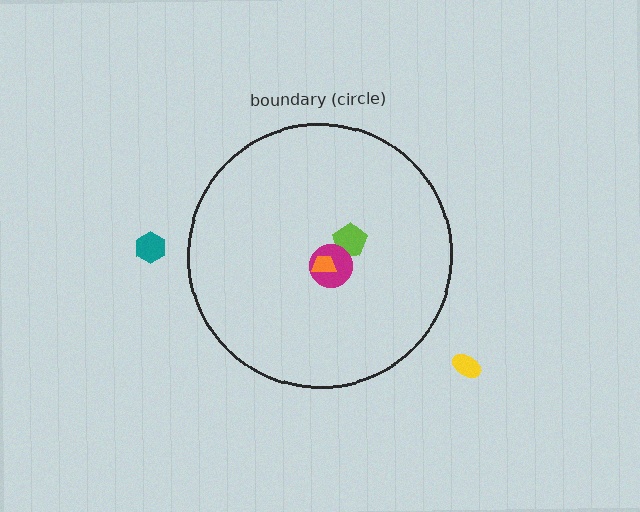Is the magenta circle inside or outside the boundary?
Inside.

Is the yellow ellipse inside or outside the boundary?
Outside.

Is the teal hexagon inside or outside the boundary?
Outside.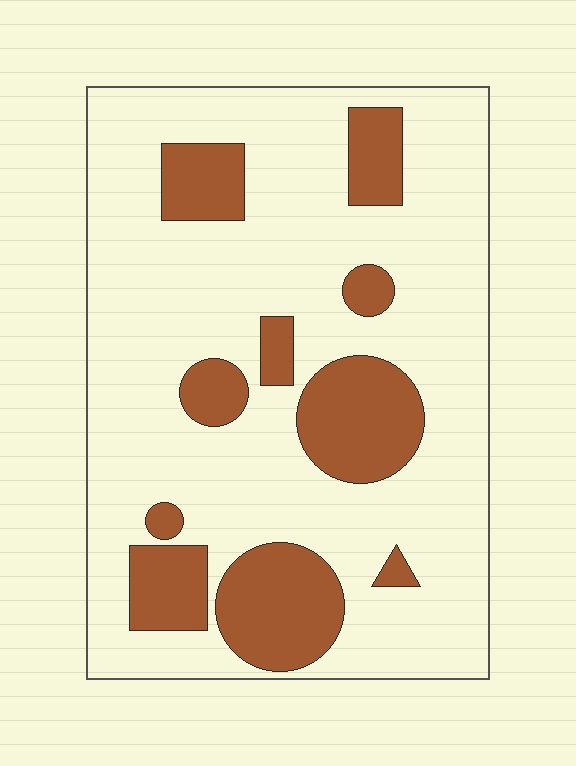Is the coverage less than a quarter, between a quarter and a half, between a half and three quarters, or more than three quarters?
Less than a quarter.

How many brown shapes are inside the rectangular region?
10.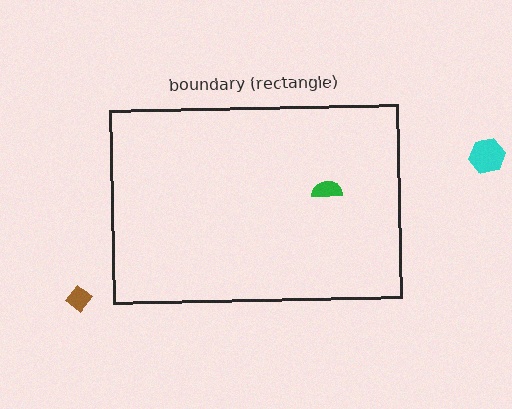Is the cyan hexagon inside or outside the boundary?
Outside.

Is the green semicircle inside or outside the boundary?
Inside.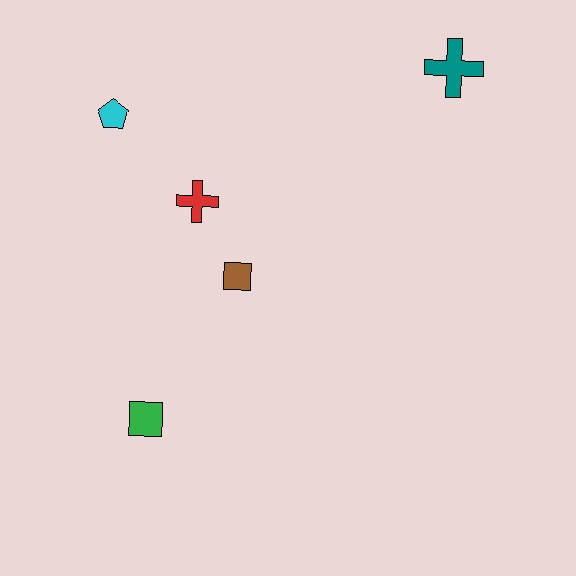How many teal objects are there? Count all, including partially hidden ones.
There is 1 teal object.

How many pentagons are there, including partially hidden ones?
There is 1 pentagon.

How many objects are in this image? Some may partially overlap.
There are 5 objects.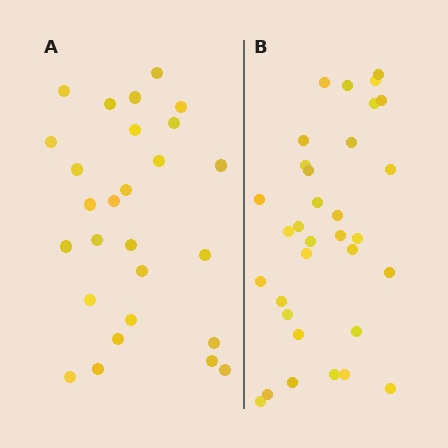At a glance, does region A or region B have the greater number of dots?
Region B (the right region) has more dots.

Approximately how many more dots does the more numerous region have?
Region B has about 6 more dots than region A.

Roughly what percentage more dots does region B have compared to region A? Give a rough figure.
About 20% more.